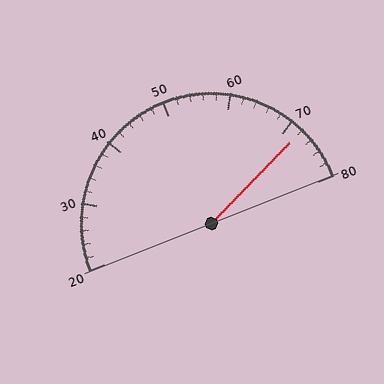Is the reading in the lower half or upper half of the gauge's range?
The reading is in the upper half of the range (20 to 80).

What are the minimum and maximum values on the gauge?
The gauge ranges from 20 to 80.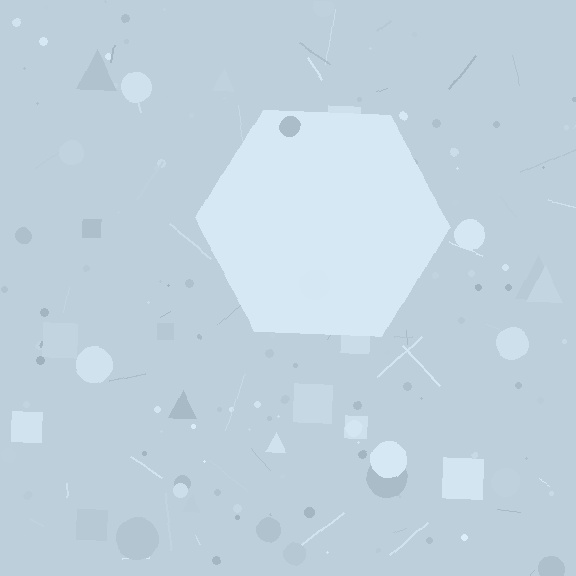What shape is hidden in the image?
A hexagon is hidden in the image.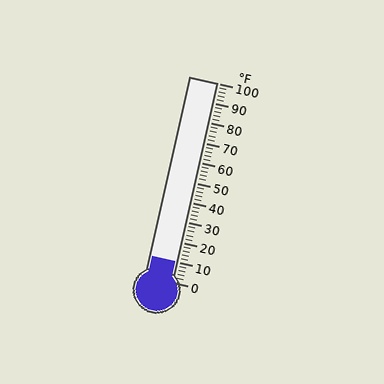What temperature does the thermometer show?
The thermometer shows approximately 10°F.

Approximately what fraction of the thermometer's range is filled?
The thermometer is filled to approximately 10% of its range.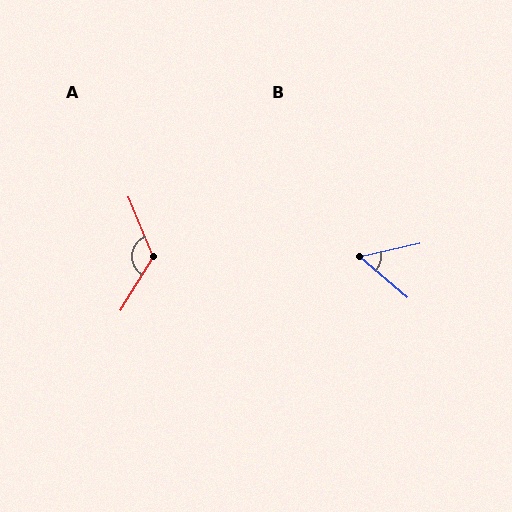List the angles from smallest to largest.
B (53°), A (126°).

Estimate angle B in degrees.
Approximately 53 degrees.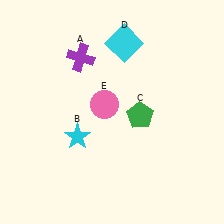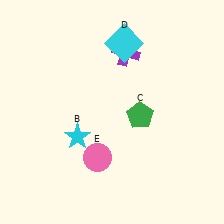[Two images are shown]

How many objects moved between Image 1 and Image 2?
2 objects moved between the two images.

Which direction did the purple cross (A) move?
The purple cross (A) moved right.